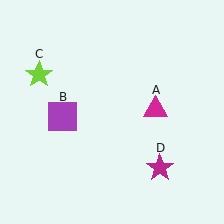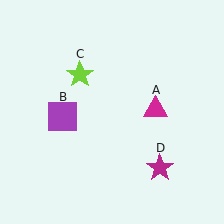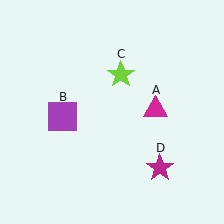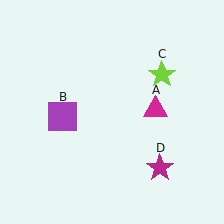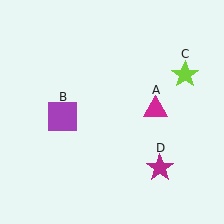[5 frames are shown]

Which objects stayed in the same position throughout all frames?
Magenta triangle (object A) and purple square (object B) and magenta star (object D) remained stationary.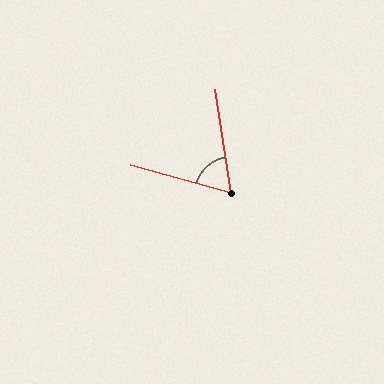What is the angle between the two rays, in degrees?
Approximately 66 degrees.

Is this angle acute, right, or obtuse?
It is acute.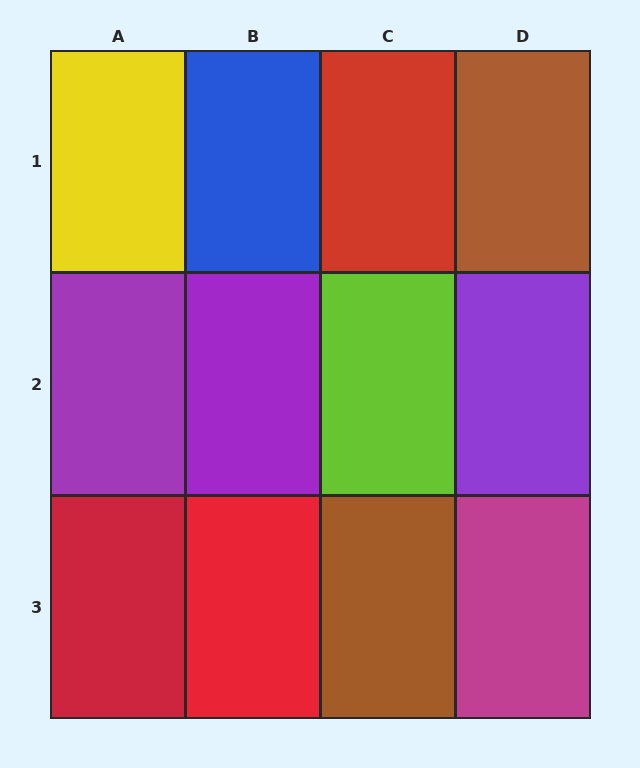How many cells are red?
3 cells are red.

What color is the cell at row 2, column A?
Purple.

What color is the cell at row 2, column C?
Lime.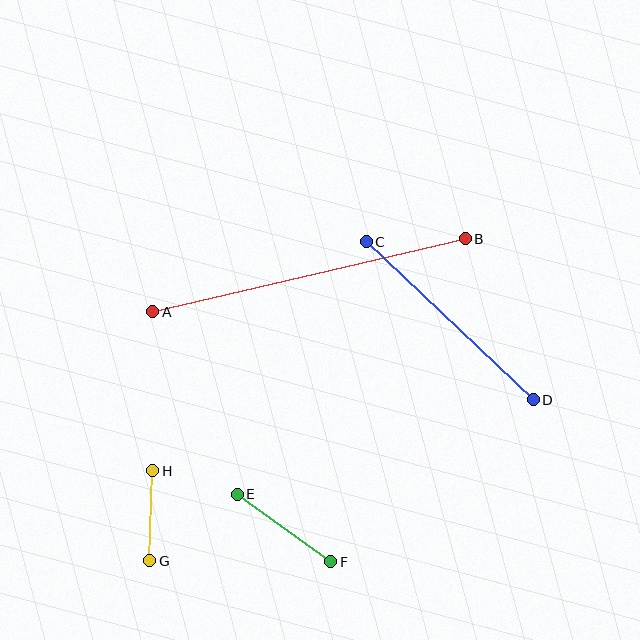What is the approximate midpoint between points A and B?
The midpoint is at approximately (309, 275) pixels.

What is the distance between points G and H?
The distance is approximately 90 pixels.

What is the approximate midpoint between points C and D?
The midpoint is at approximately (450, 321) pixels.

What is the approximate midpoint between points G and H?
The midpoint is at approximately (151, 516) pixels.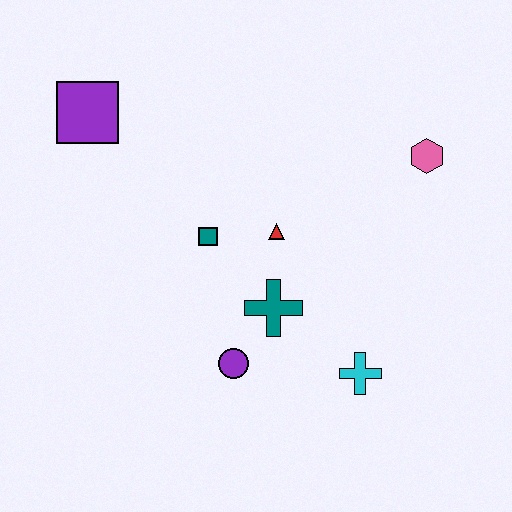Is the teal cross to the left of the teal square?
No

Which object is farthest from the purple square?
The cyan cross is farthest from the purple square.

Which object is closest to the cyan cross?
The teal cross is closest to the cyan cross.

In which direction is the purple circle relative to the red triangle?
The purple circle is below the red triangle.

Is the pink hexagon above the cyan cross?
Yes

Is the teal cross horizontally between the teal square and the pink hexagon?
Yes